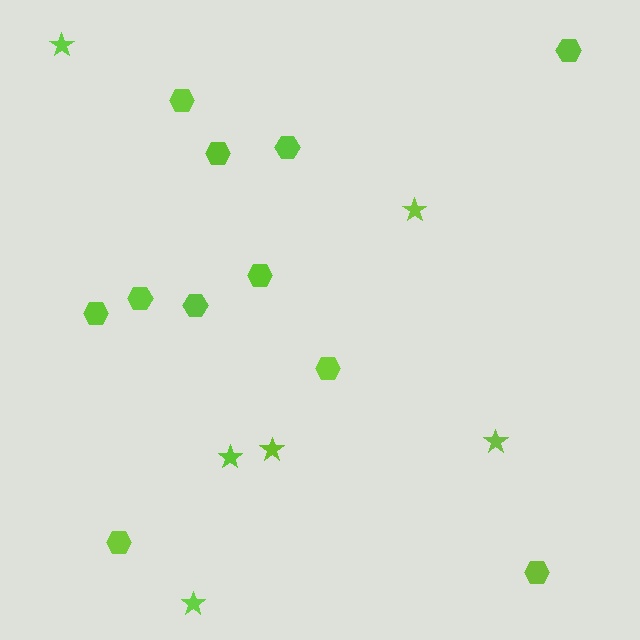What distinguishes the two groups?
There are 2 groups: one group of hexagons (11) and one group of stars (6).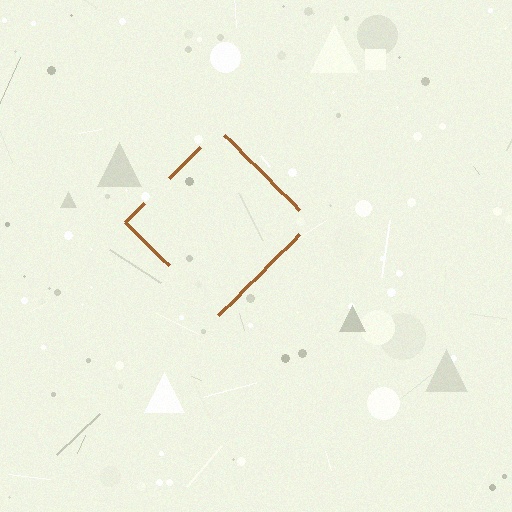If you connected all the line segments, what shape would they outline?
They would outline a diamond.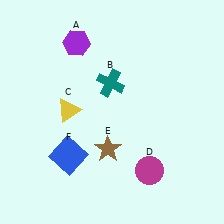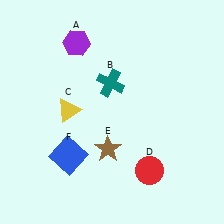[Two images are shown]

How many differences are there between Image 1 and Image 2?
There is 1 difference between the two images.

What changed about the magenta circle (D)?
In Image 1, D is magenta. In Image 2, it changed to red.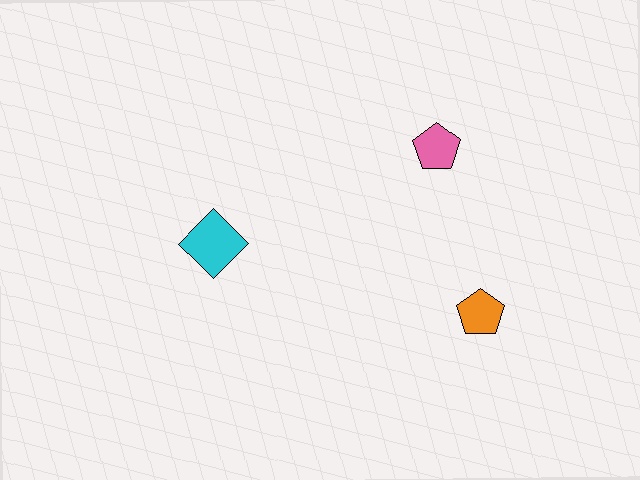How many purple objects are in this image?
There are no purple objects.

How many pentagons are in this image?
There are 2 pentagons.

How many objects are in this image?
There are 3 objects.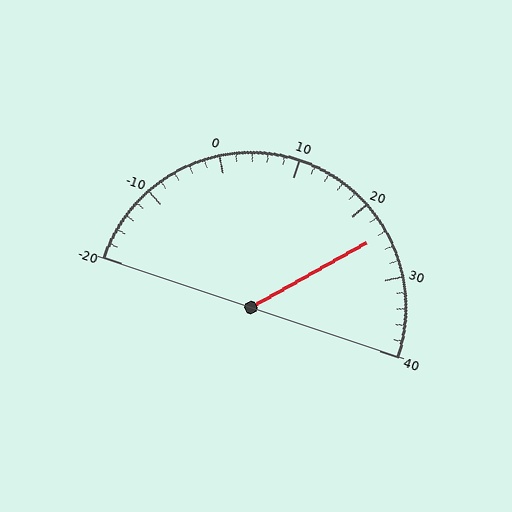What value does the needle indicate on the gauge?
The needle indicates approximately 24.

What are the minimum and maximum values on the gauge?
The gauge ranges from -20 to 40.